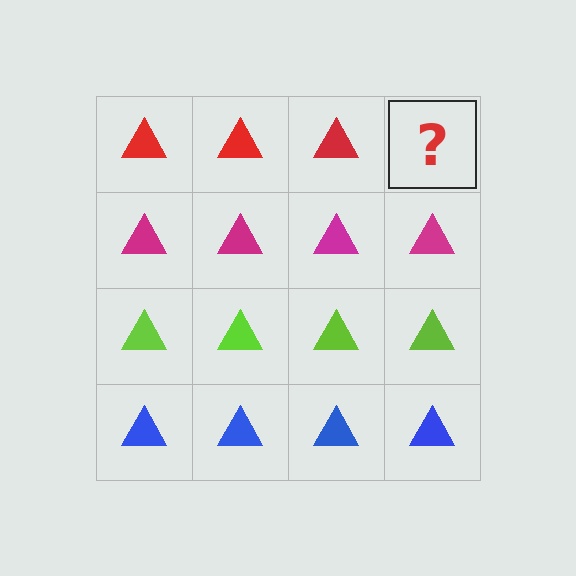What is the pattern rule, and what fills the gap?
The rule is that each row has a consistent color. The gap should be filled with a red triangle.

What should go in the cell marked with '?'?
The missing cell should contain a red triangle.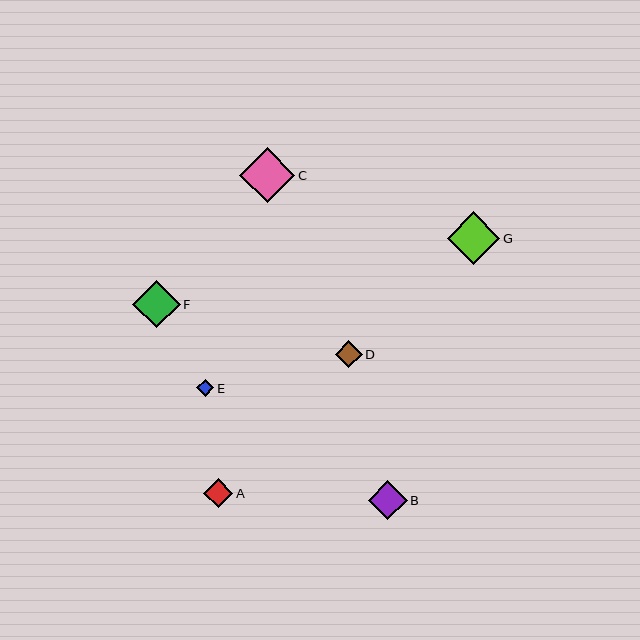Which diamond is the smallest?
Diamond E is the smallest with a size of approximately 17 pixels.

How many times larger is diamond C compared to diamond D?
Diamond C is approximately 2.0 times the size of diamond D.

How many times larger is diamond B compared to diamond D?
Diamond B is approximately 1.4 times the size of diamond D.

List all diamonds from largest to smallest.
From largest to smallest: C, G, F, B, A, D, E.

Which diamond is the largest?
Diamond C is the largest with a size of approximately 55 pixels.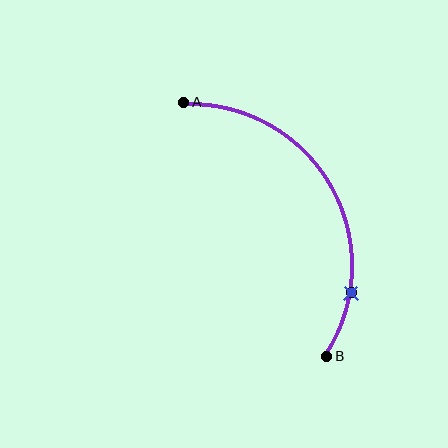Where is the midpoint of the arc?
The arc midpoint is the point on the curve farthest from the straight line joining A and B. It sits to the right of that line.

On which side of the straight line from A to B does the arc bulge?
The arc bulges to the right of the straight line connecting A and B.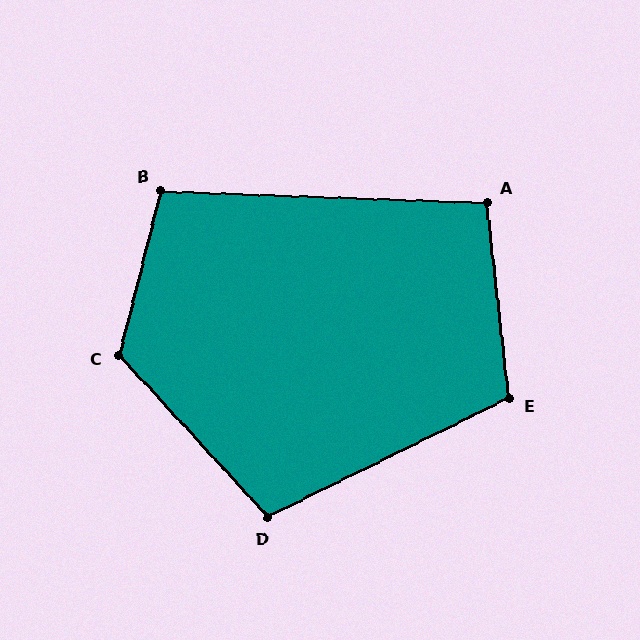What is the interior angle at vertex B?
Approximately 103 degrees (obtuse).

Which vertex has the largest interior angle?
C, at approximately 123 degrees.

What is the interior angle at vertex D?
Approximately 106 degrees (obtuse).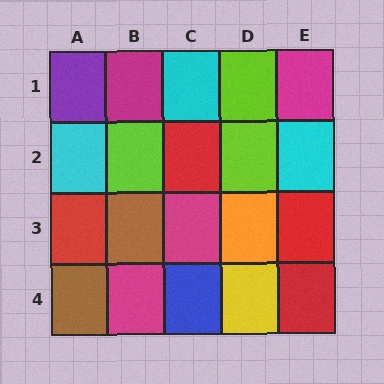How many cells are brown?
2 cells are brown.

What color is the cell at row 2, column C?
Red.